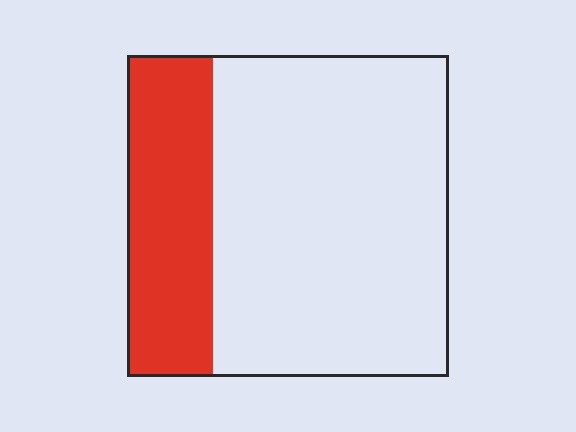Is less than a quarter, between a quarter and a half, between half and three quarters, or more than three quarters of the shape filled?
Between a quarter and a half.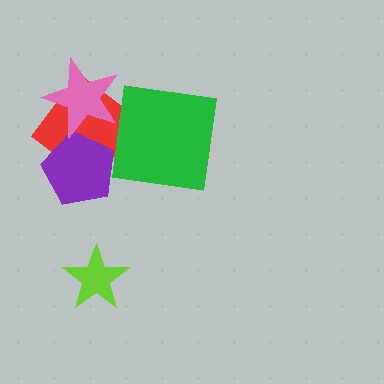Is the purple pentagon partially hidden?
Yes, it is partially covered by another shape.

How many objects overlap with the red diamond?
2 objects overlap with the red diamond.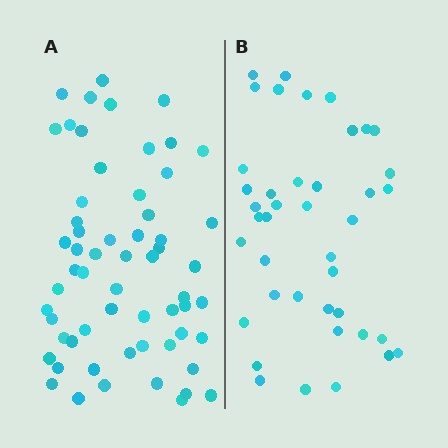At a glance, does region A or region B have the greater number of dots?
Region A (the left region) has more dots.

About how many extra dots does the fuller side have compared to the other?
Region A has approximately 20 more dots than region B.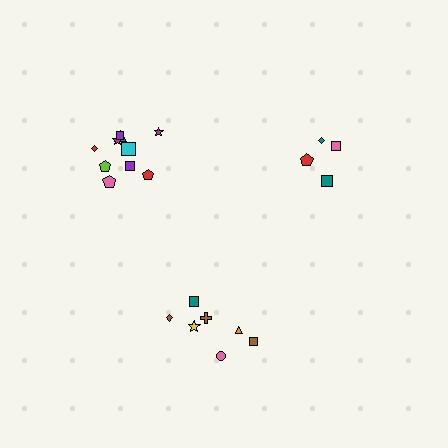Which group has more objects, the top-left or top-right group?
The top-left group.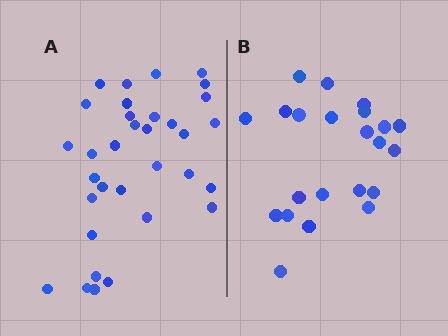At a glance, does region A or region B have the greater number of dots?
Region A (the left region) has more dots.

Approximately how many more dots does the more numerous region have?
Region A has roughly 12 or so more dots than region B.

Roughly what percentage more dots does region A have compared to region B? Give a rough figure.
About 50% more.